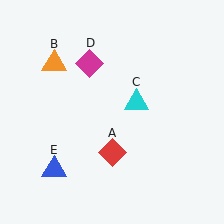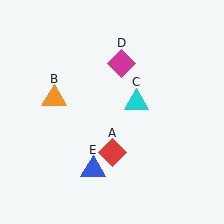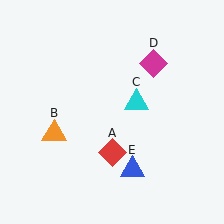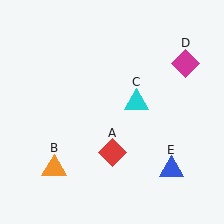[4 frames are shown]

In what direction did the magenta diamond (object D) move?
The magenta diamond (object D) moved right.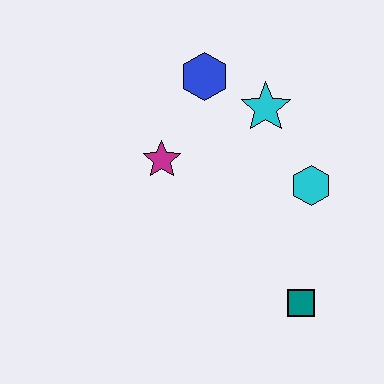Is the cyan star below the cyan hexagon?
No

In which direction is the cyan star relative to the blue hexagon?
The cyan star is to the right of the blue hexagon.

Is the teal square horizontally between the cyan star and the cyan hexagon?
Yes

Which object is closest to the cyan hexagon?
The cyan star is closest to the cyan hexagon.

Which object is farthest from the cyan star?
The teal square is farthest from the cyan star.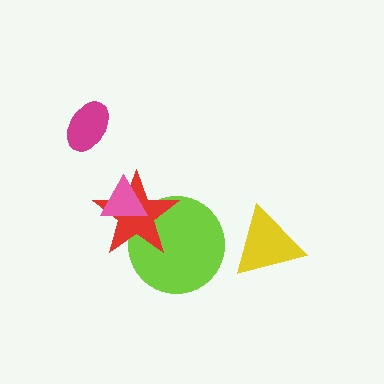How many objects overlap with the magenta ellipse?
0 objects overlap with the magenta ellipse.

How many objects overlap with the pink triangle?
1 object overlaps with the pink triangle.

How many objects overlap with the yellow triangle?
0 objects overlap with the yellow triangle.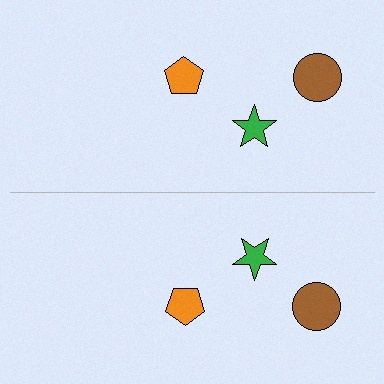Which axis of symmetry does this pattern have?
The pattern has a horizontal axis of symmetry running through the center of the image.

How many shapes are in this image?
There are 6 shapes in this image.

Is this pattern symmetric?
Yes, this pattern has bilateral (reflection) symmetry.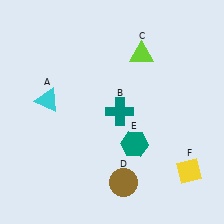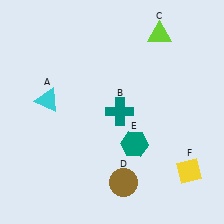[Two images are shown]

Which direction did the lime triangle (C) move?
The lime triangle (C) moved up.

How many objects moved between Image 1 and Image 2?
1 object moved between the two images.